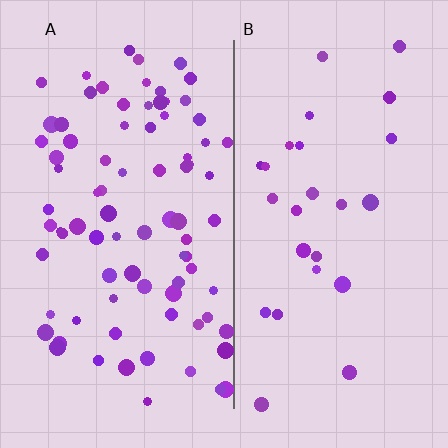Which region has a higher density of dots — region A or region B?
A (the left).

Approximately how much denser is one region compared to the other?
Approximately 3.2× — region A over region B.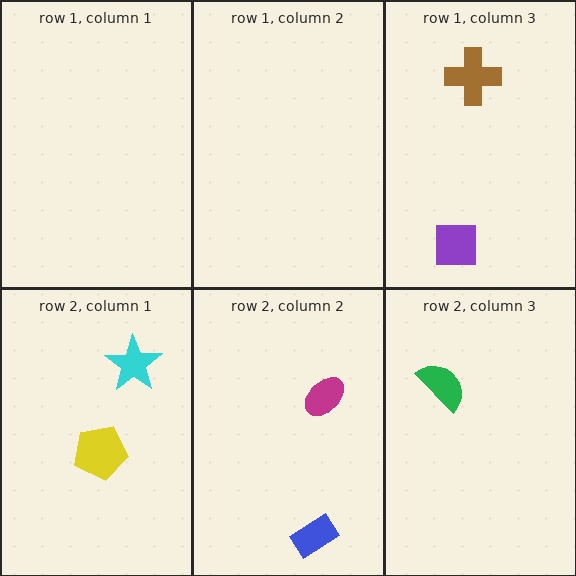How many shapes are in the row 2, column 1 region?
2.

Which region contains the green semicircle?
The row 2, column 3 region.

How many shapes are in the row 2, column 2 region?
2.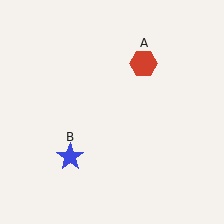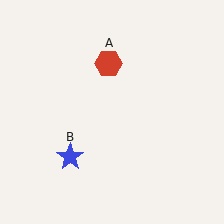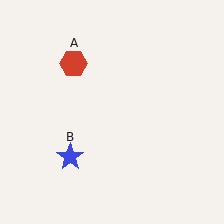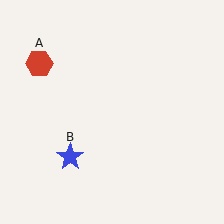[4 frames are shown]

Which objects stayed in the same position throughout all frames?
Blue star (object B) remained stationary.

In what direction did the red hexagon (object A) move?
The red hexagon (object A) moved left.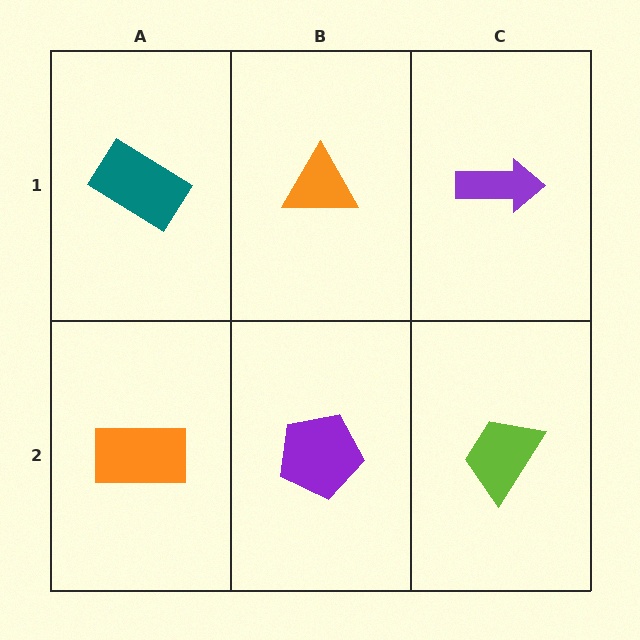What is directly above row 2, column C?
A purple arrow.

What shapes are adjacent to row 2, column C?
A purple arrow (row 1, column C), a purple pentagon (row 2, column B).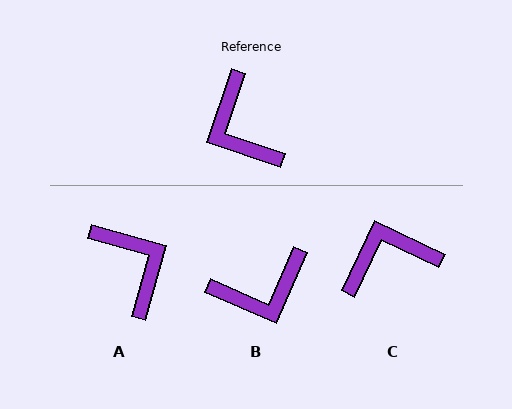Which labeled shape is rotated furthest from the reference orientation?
A, about 178 degrees away.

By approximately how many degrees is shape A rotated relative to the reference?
Approximately 178 degrees clockwise.